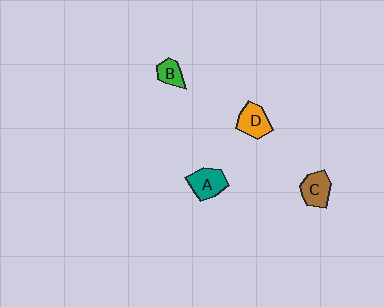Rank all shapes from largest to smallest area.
From largest to smallest: A (teal), C (brown), D (orange), B (green).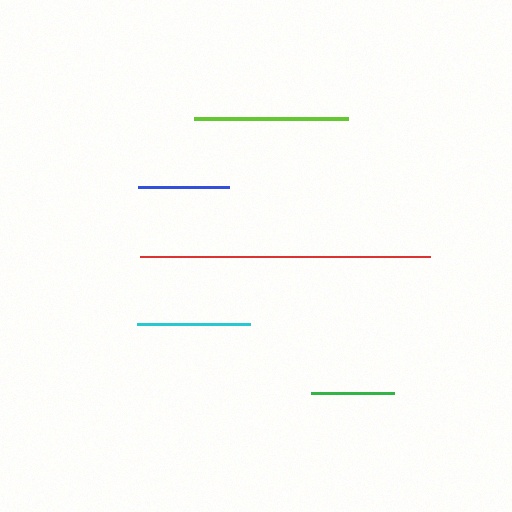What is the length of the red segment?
The red segment is approximately 290 pixels long.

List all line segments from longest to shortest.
From longest to shortest: red, lime, cyan, blue, green.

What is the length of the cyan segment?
The cyan segment is approximately 113 pixels long.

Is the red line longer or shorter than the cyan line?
The red line is longer than the cyan line.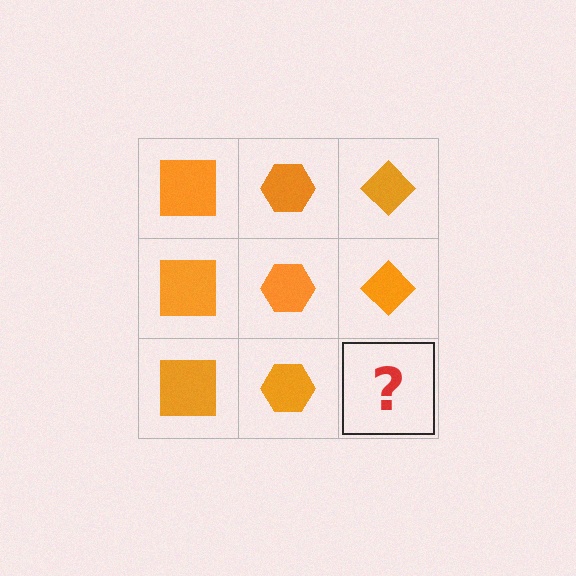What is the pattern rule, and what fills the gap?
The rule is that each column has a consistent shape. The gap should be filled with an orange diamond.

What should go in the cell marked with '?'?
The missing cell should contain an orange diamond.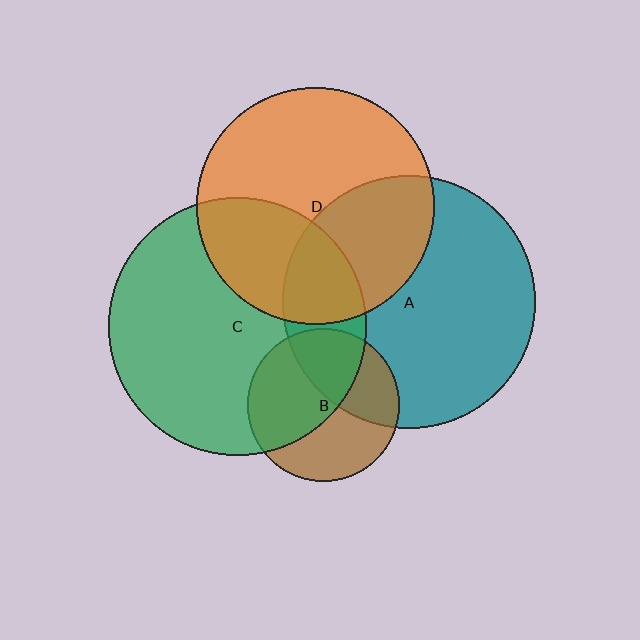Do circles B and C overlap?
Yes.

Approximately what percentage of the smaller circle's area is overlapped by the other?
Approximately 55%.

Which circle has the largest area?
Circle C (green).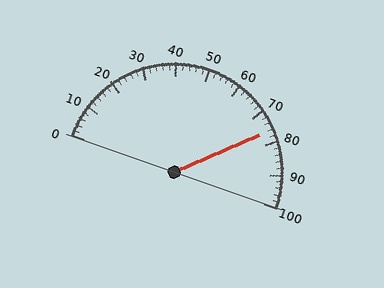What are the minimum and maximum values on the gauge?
The gauge ranges from 0 to 100.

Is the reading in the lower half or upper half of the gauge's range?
The reading is in the upper half of the range (0 to 100).